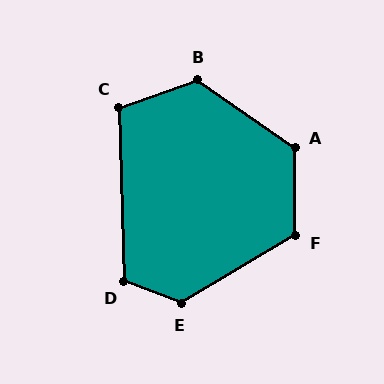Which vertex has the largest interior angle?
E, at approximately 128 degrees.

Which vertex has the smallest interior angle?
C, at approximately 107 degrees.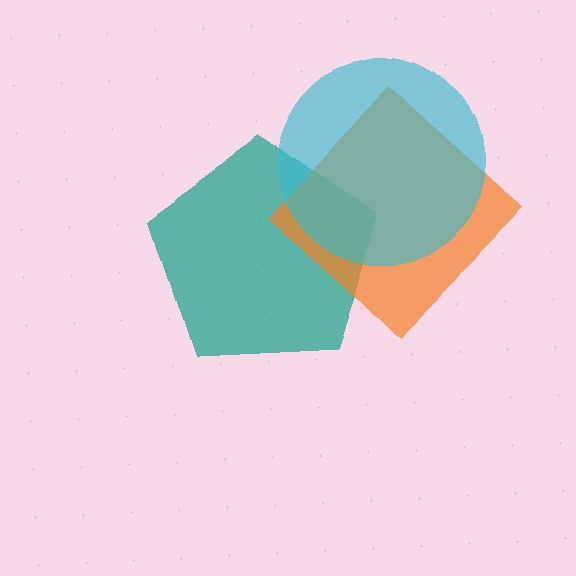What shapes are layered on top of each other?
The layered shapes are: a teal pentagon, an orange diamond, a cyan circle.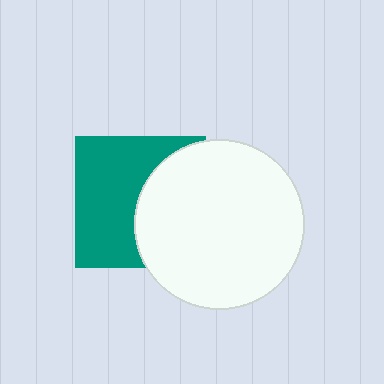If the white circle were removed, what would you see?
You would see the complete teal square.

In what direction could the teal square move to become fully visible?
The teal square could move left. That would shift it out from behind the white circle entirely.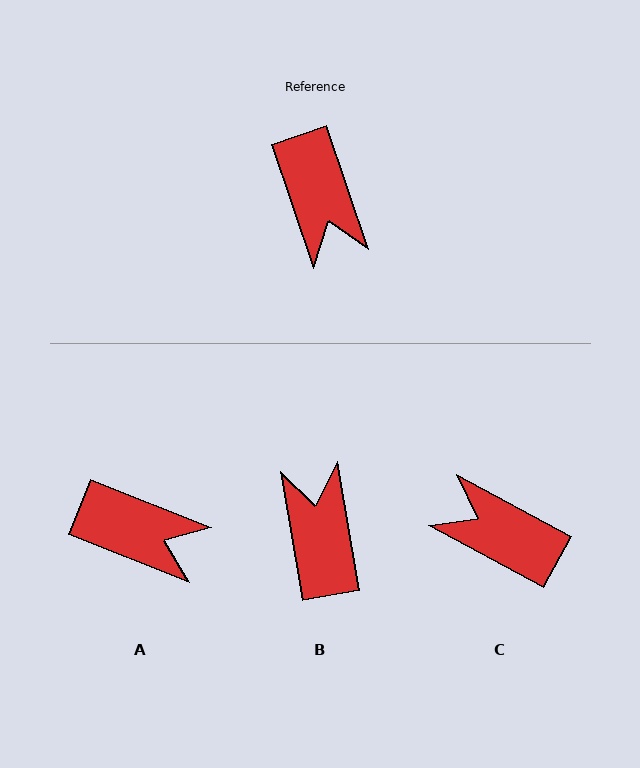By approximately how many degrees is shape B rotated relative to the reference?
Approximately 171 degrees counter-clockwise.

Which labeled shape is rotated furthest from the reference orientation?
B, about 171 degrees away.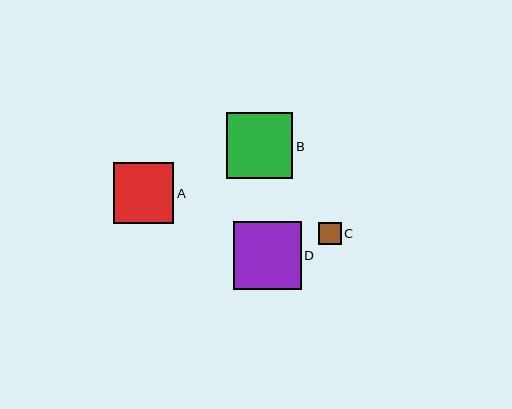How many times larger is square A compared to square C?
Square A is approximately 2.7 times the size of square C.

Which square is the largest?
Square D is the largest with a size of approximately 68 pixels.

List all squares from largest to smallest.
From largest to smallest: D, B, A, C.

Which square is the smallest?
Square C is the smallest with a size of approximately 22 pixels.